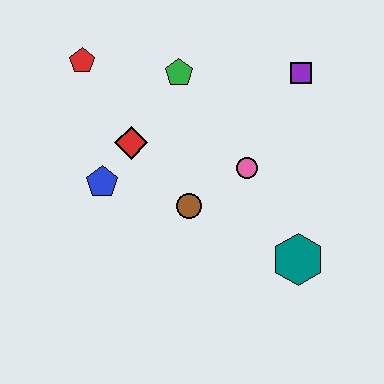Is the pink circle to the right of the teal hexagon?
No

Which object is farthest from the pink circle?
The red pentagon is farthest from the pink circle.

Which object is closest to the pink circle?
The brown circle is closest to the pink circle.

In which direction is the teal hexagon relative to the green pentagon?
The teal hexagon is below the green pentagon.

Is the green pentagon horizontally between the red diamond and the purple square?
Yes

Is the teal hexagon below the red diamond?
Yes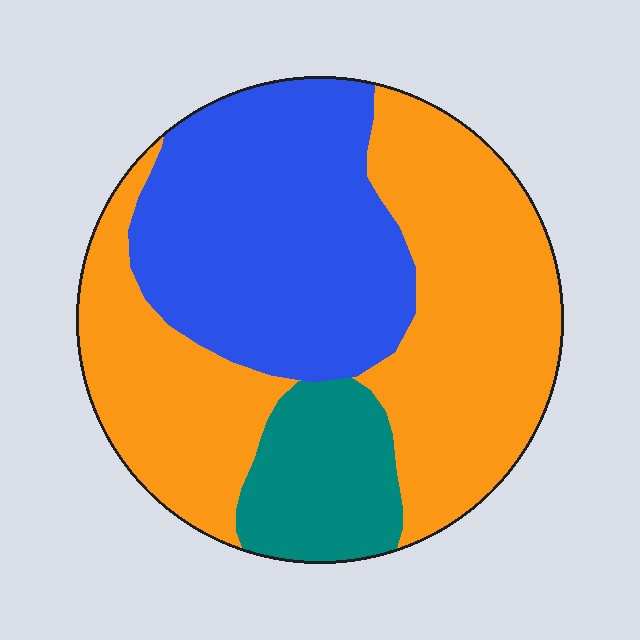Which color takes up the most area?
Orange, at roughly 50%.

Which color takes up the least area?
Teal, at roughly 15%.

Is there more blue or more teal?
Blue.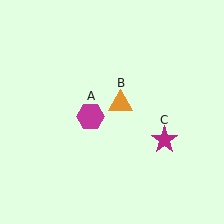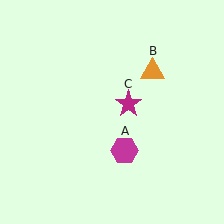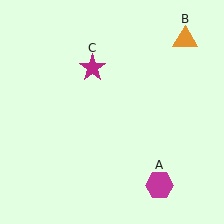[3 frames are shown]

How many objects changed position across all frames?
3 objects changed position: magenta hexagon (object A), orange triangle (object B), magenta star (object C).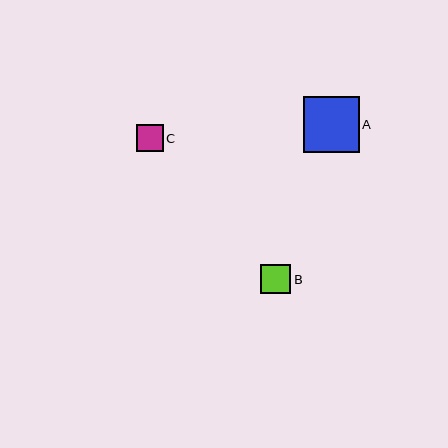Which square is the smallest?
Square C is the smallest with a size of approximately 26 pixels.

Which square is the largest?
Square A is the largest with a size of approximately 56 pixels.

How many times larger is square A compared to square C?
Square A is approximately 2.1 times the size of square C.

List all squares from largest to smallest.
From largest to smallest: A, B, C.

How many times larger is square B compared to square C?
Square B is approximately 1.1 times the size of square C.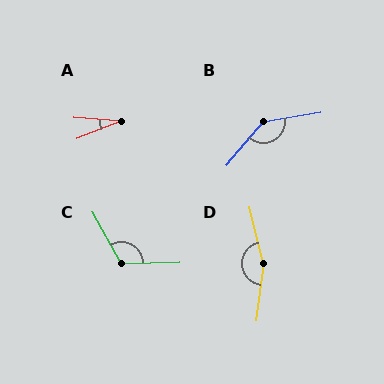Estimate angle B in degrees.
Approximately 139 degrees.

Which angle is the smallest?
A, at approximately 26 degrees.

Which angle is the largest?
D, at approximately 159 degrees.